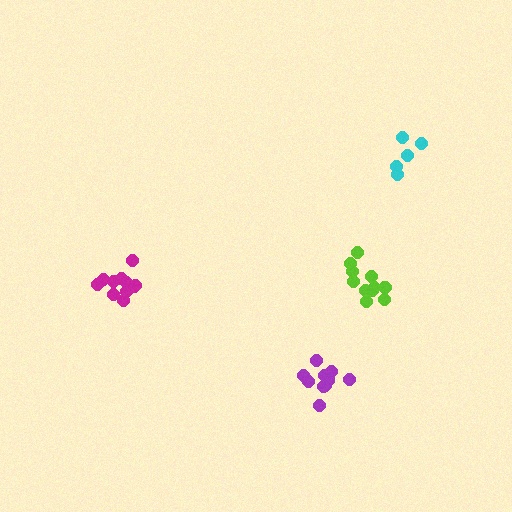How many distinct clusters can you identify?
There are 4 distinct clusters.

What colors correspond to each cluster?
The clusters are colored: purple, magenta, lime, cyan.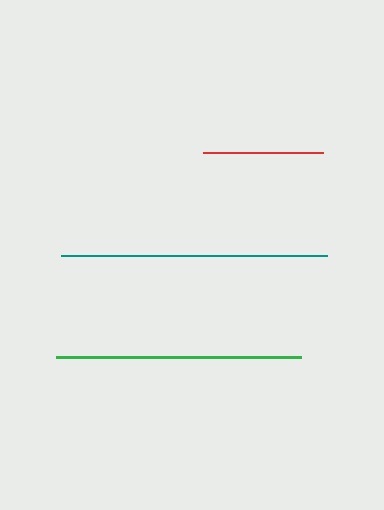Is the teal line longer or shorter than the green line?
The teal line is longer than the green line.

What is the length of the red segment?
The red segment is approximately 119 pixels long.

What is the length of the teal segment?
The teal segment is approximately 266 pixels long.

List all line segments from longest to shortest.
From longest to shortest: teal, green, red.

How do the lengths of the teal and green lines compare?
The teal and green lines are approximately the same length.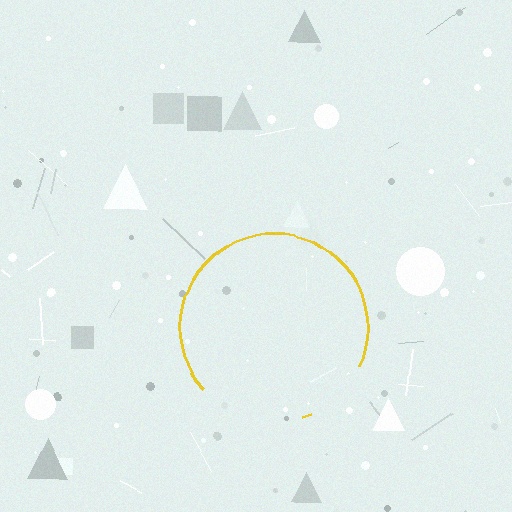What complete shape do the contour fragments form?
The contour fragments form a circle.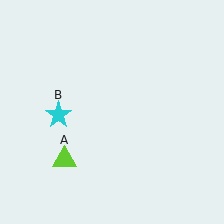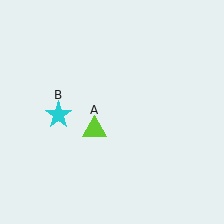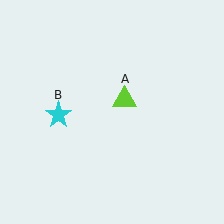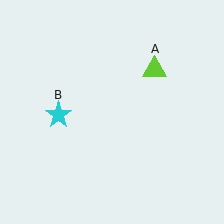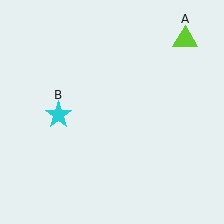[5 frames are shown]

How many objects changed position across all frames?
1 object changed position: lime triangle (object A).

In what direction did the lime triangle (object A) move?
The lime triangle (object A) moved up and to the right.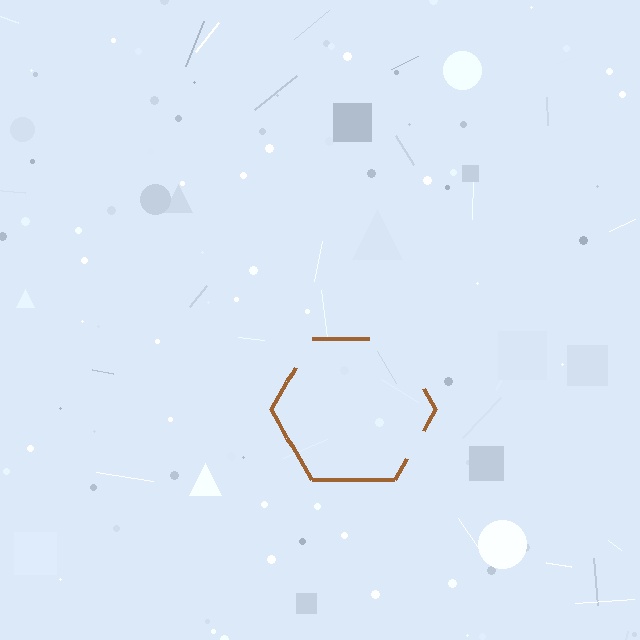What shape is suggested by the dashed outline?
The dashed outline suggests a hexagon.